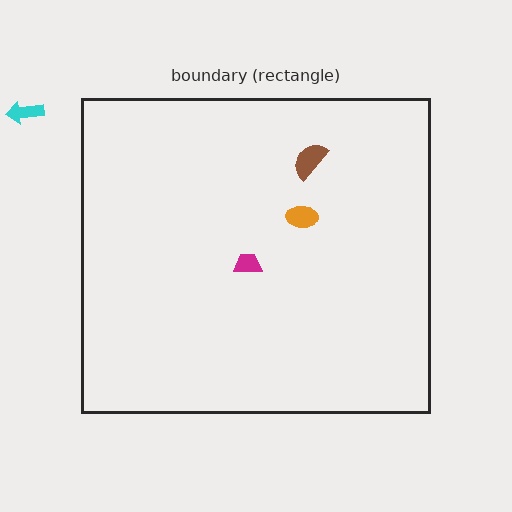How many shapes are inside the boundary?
3 inside, 1 outside.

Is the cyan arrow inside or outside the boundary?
Outside.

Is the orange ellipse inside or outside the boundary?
Inside.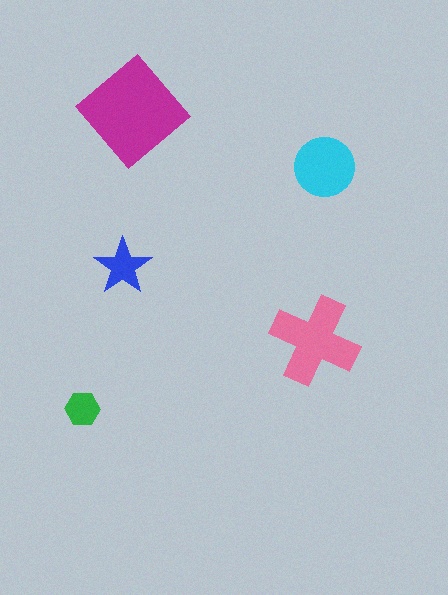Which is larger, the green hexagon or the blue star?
The blue star.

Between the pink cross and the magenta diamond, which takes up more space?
The magenta diamond.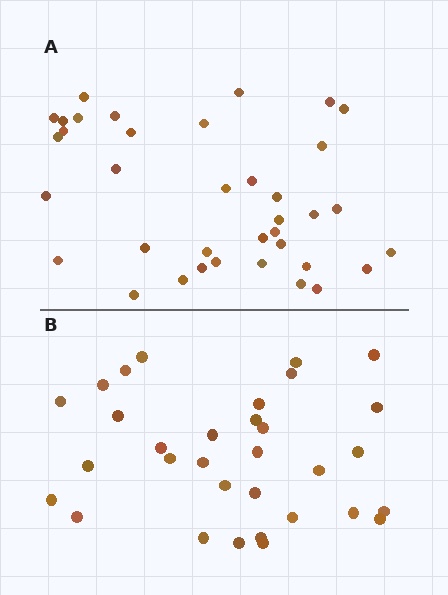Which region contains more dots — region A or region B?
Region A (the top region) has more dots.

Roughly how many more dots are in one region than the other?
Region A has about 5 more dots than region B.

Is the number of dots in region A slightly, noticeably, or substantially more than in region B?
Region A has only slightly more — the two regions are fairly close. The ratio is roughly 1.2 to 1.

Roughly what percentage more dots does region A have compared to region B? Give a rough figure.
About 15% more.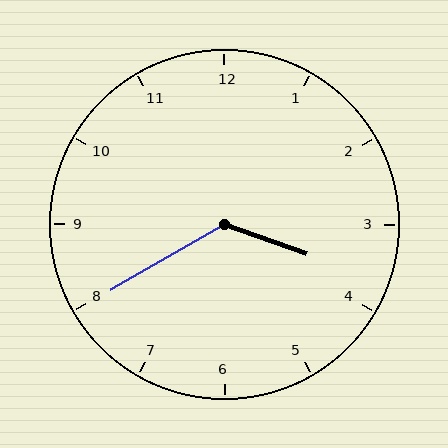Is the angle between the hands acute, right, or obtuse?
It is obtuse.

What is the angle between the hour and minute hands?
Approximately 130 degrees.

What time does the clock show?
3:40.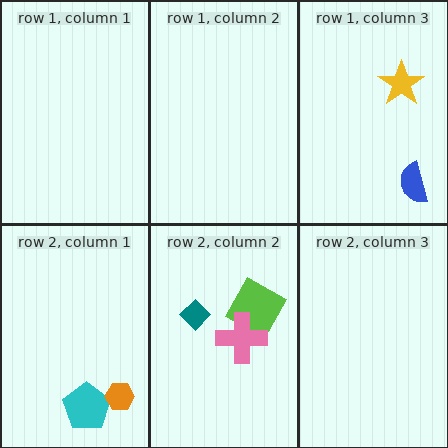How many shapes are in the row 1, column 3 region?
2.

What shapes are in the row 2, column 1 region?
The cyan pentagon, the orange hexagon.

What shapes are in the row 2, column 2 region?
The teal diamond, the lime square, the pink cross.